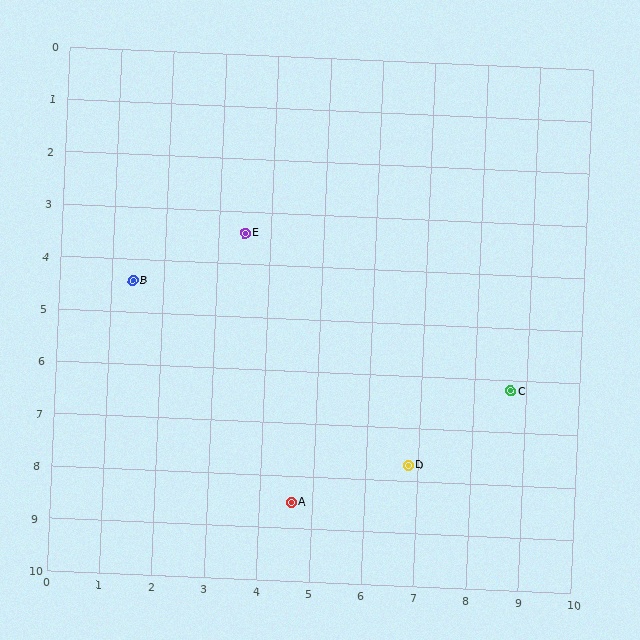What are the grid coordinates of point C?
Point C is at approximately (8.7, 6.2).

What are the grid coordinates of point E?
Point E is at approximately (3.5, 3.4).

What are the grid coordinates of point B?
Point B is at approximately (1.4, 4.4).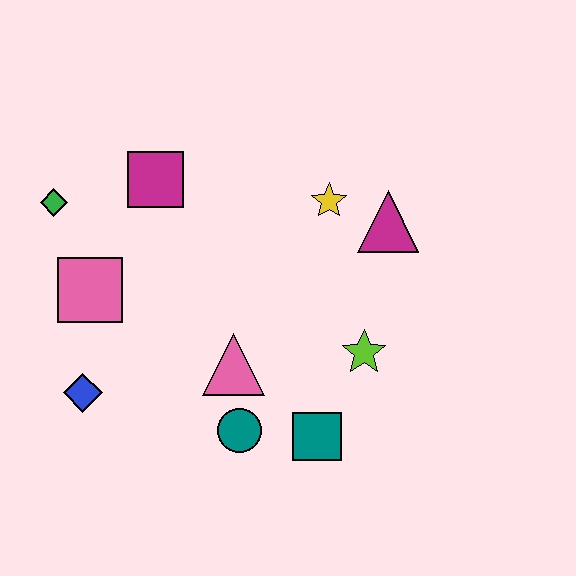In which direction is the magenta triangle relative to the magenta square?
The magenta triangle is to the right of the magenta square.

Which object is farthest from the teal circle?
The green diamond is farthest from the teal circle.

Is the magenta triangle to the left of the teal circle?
No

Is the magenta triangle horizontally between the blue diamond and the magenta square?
No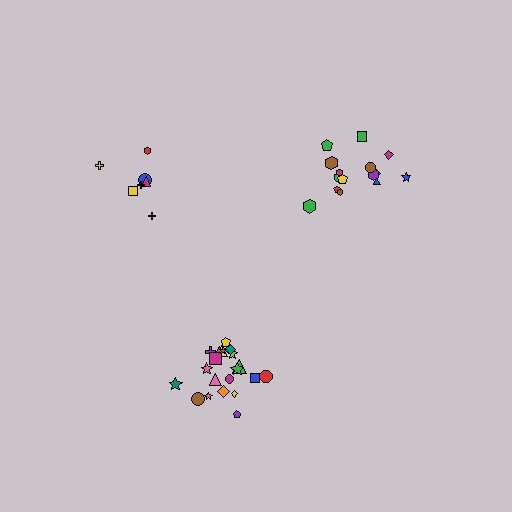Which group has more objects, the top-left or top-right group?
The top-right group.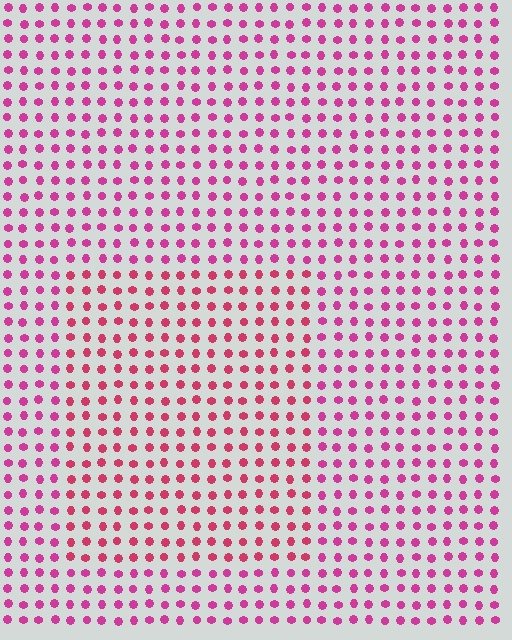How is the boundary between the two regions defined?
The boundary is defined purely by a slight shift in hue (about 21 degrees). Spacing, size, and orientation are identical on both sides.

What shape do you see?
I see a rectangle.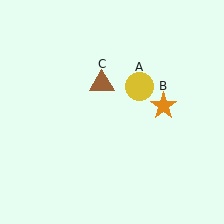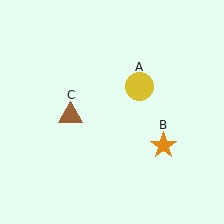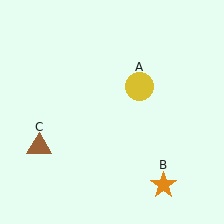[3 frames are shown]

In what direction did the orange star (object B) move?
The orange star (object B) moved down.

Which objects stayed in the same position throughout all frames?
Yellow circle (object A) remained stationary.